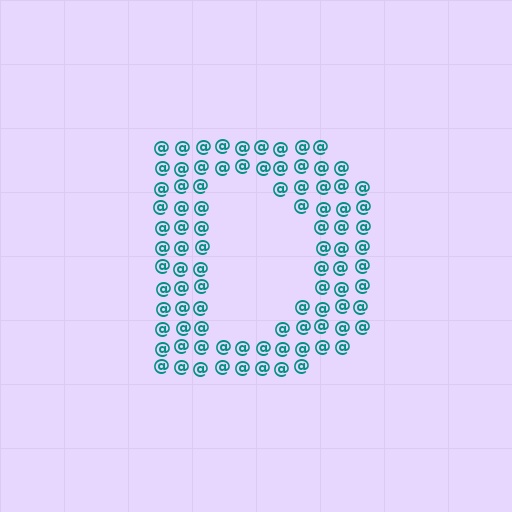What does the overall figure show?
The overall figure shows the letter D.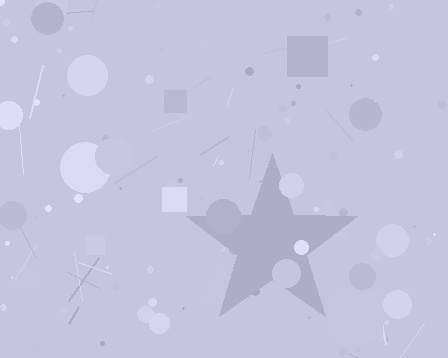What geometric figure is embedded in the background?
A star is embedded in the background.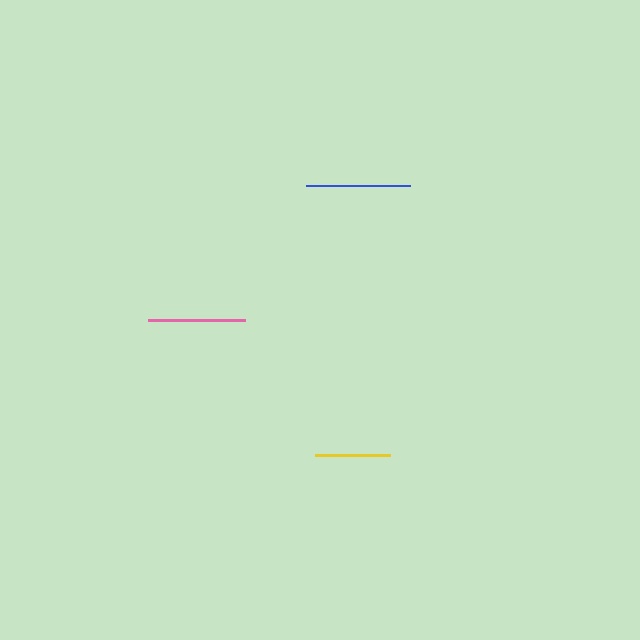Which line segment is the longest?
The blue line is the longest at approximately 105 pixels.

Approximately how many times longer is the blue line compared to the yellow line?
The blue line is approximately 1.4 times the length of the yellow line.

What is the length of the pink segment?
The pink segment is approximately 97 pixels long.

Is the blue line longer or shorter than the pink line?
The blue line is longer than the pink line.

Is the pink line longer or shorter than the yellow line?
The pink line is longer than the yellow line.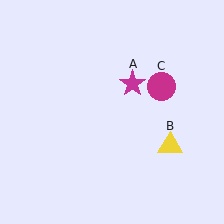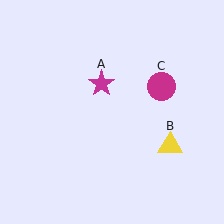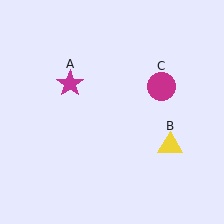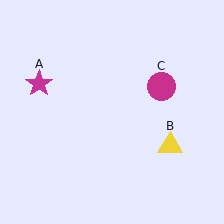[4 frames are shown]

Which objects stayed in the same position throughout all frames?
Yellow triangle (object B) and magenta circle (object C) remained stationary.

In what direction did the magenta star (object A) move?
The magenta star (object A) moved left.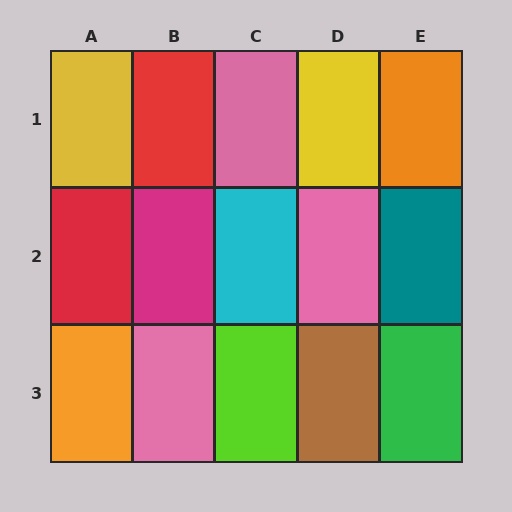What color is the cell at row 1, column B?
Red.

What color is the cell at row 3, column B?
Pink.